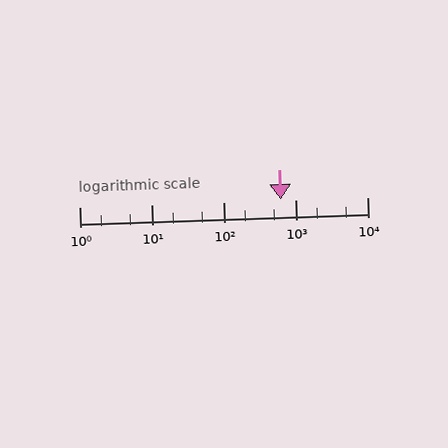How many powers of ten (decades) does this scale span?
The scale spans 4 decades, from 1 to 10000.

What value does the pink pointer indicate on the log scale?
The pointer indicates approximately 630.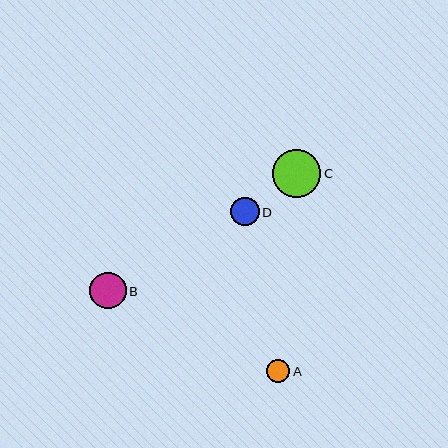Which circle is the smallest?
Circle A is the smallest with a size of approximately 23 pixels.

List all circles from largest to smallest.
From largest to smallest: C, B, D, A.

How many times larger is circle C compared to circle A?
Circle C is approximately 2.1 times the size of circle A.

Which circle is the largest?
Circle C is the largest with a size of approximately 48 pixels.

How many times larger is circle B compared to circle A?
Circle B is approximately 1.6 times the size of circle A.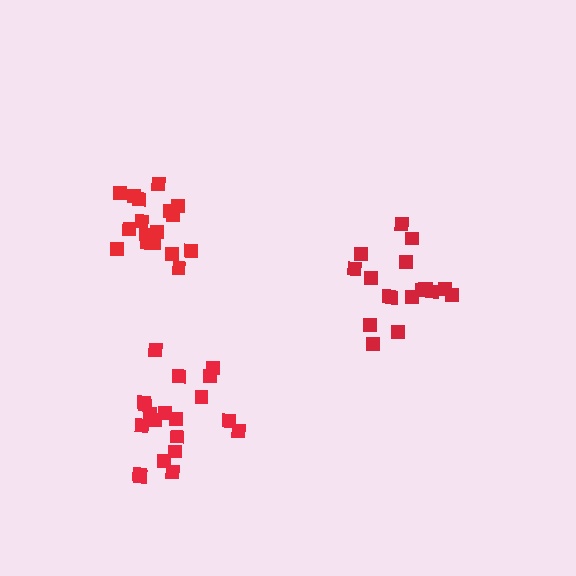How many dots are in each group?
Group 1: 18 dots, Group 2: 19 dots, Group 3: 20 dots (57 total).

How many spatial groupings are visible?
There are 3 spatial groupings.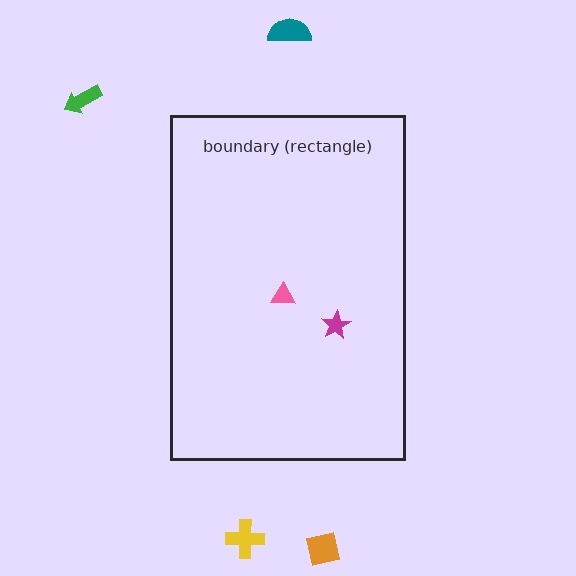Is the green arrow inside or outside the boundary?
Outside.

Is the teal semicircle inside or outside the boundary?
Outside.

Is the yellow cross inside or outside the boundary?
Outside.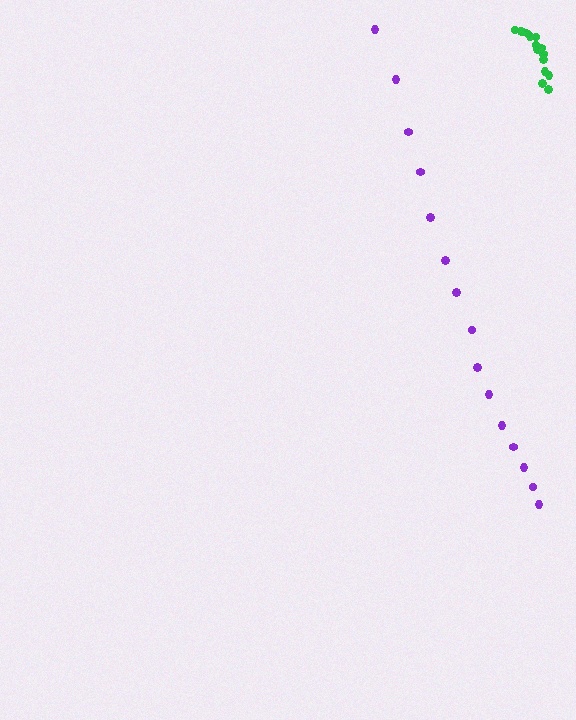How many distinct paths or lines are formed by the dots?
There are 2 distinct paths.